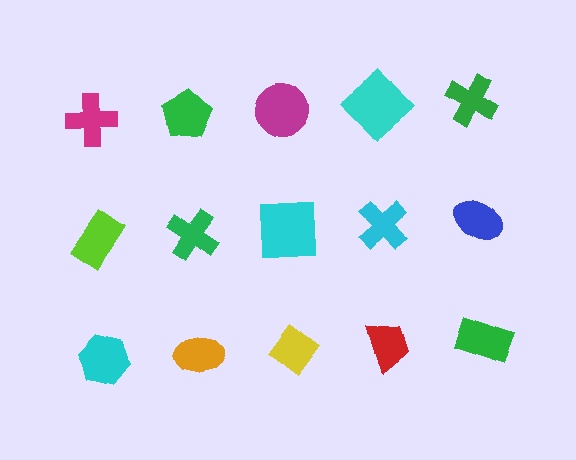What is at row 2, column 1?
A lime rectangle.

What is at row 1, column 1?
A magenta cross.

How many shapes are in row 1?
5 shapes.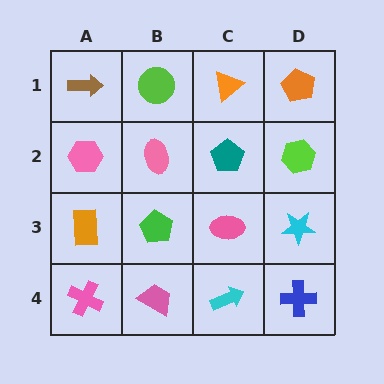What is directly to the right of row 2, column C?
A lime hexagon.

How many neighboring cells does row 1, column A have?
2.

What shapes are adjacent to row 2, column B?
A lime circle (row 1, column B), a green pentagon (row 3, column B), a pink hexagon (row 2, column A), a teal pentagon (row 2, column C).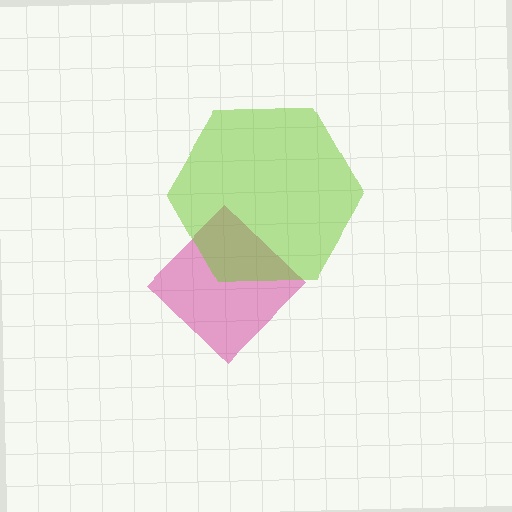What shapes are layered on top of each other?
The layered shapes are: a magenta diamond, a lime hexagon.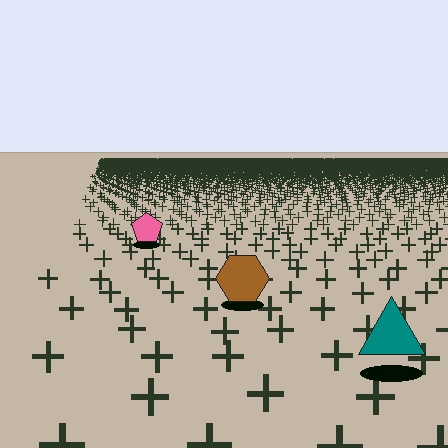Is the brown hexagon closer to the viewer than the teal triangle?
No. The teal triangle is closer — you can tell from the texture gradient: the ground texture is coarser near it.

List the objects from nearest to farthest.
From nearest to farthest: the teal triangle, the brown hexagon, the pink pentagon.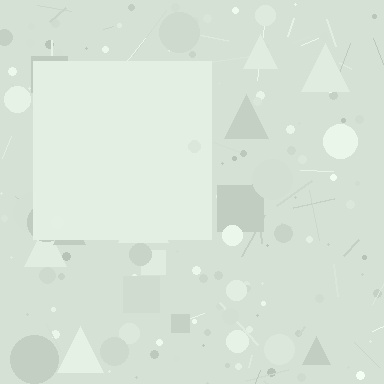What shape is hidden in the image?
A square is hidden in the image.